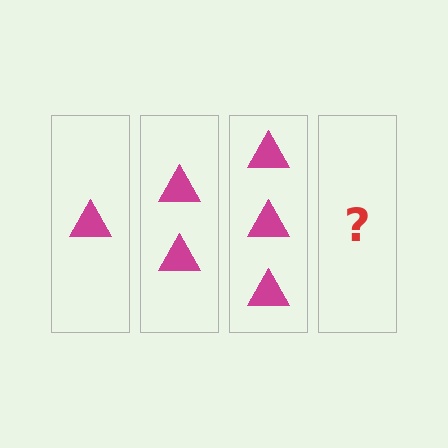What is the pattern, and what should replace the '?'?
The pattern is that each step adds one more triangle. The '?' should be 4 triangles.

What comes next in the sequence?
The next element should be 4 triangles.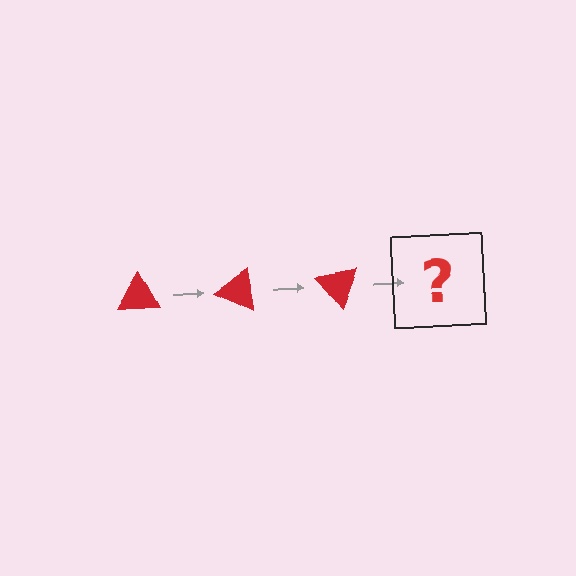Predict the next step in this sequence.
The next step is a red triangle rotated 75 degrees.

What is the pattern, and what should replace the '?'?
The pattern is that the triangle rotates 25 degrees each step. The '?' should be a red triangle rotated 75 degrees.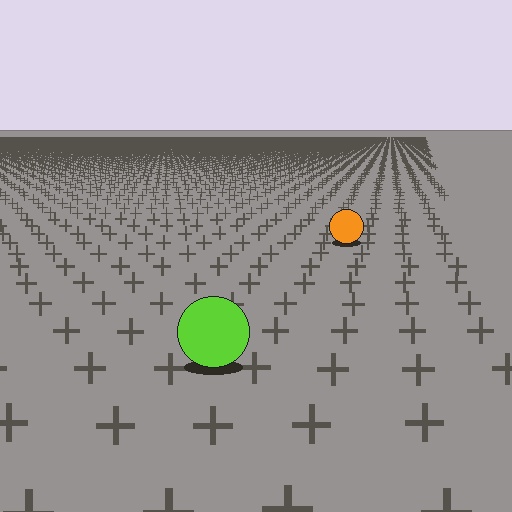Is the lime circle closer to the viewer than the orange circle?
Yes. The lime circle is closer — you can tell from the texture gradient: the ground texture is coarser near it.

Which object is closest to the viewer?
The lime circle is closest. The texture marks near it are larger and more spread out.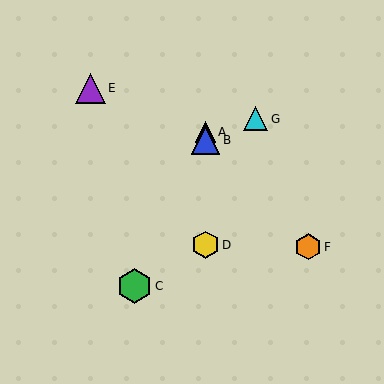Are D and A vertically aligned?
Yes, both are at x≈205.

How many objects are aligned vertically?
3 objects (A, B, D) are aligned vertically.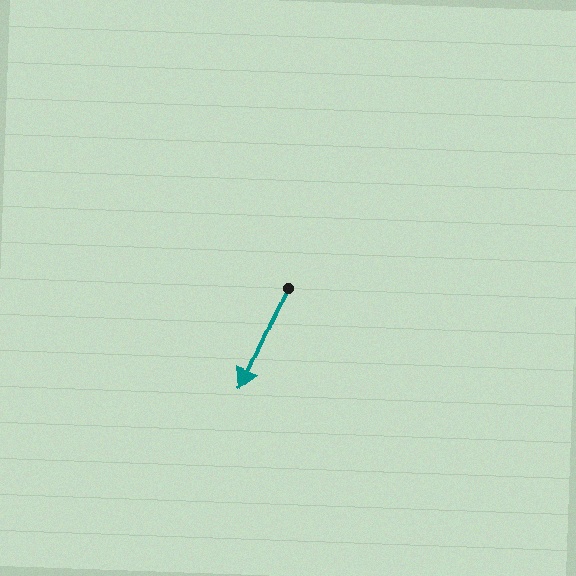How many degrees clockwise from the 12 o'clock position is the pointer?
Approximately 204 degrees.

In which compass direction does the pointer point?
Southwest.